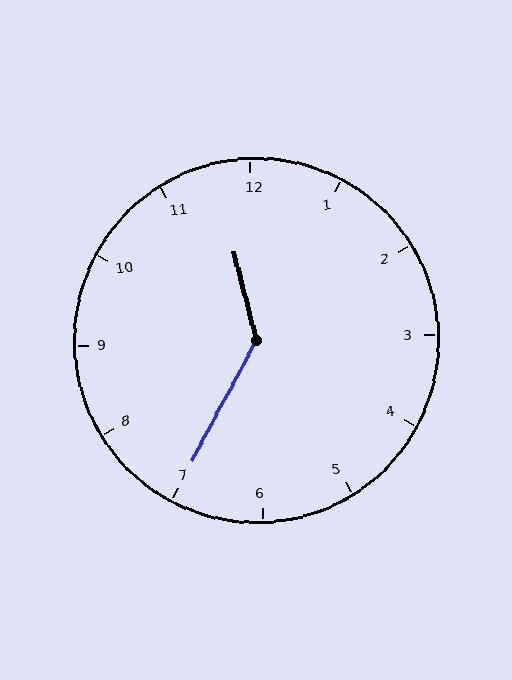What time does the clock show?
11:35.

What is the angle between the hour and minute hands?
Approximately 138 degrees.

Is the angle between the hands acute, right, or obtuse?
It is obtuse.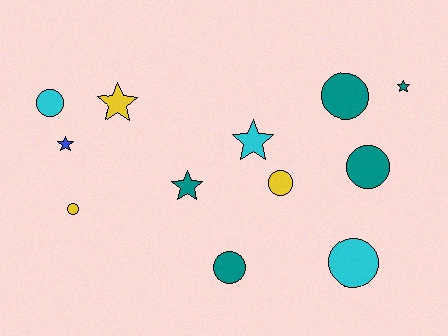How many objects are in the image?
There are 12 objects.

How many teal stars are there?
There are 2 teal stars.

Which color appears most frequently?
Teal, with 5 objects.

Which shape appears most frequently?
Circle, with 7 objects.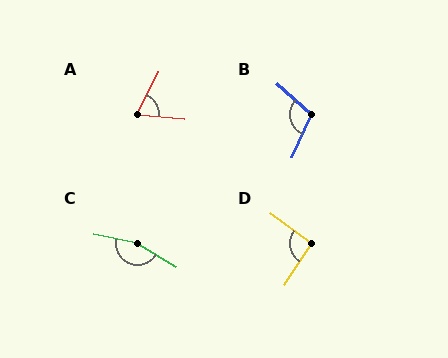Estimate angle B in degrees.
Approximately 107 degrees.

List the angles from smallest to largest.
A (68°), D (94°), B (107°), C (160°).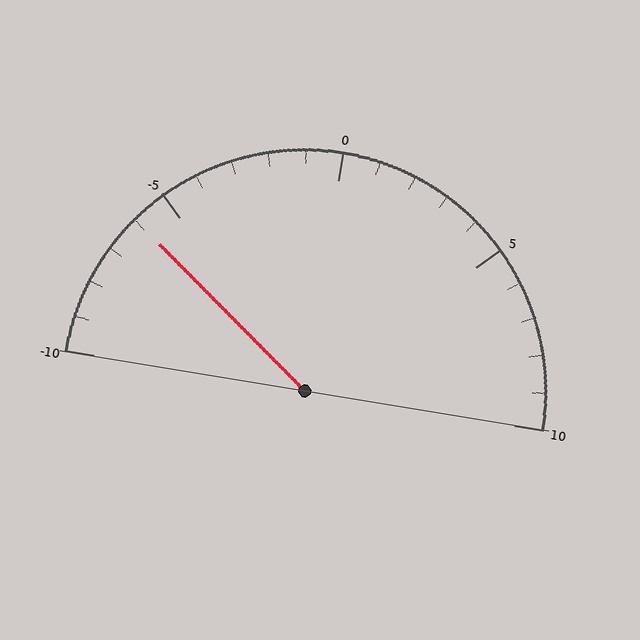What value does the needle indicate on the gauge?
The needle indicates approximately -6.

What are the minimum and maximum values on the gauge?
The gauge ranges from -10 to 10.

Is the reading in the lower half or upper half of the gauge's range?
The reading is in the lower half of the range (-10 to 10).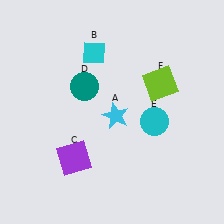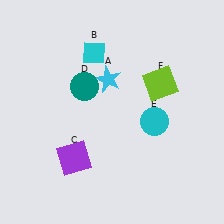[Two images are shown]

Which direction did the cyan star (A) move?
The cyan star (A) moved up.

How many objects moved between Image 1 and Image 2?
1 object moved between the two images.